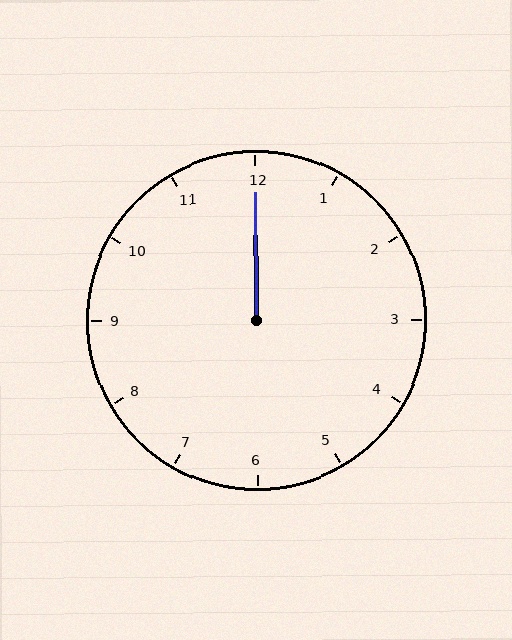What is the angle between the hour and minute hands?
Approximately 0 degrees.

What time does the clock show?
12:00.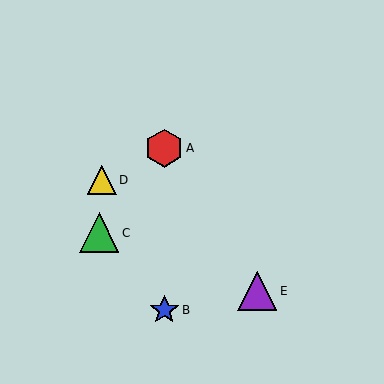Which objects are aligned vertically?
Objects A, B are aligned vertically.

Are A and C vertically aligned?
No, A is at x≈164 and C is at x≈99.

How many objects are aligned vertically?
2 objects (A, B) are aligned vertically.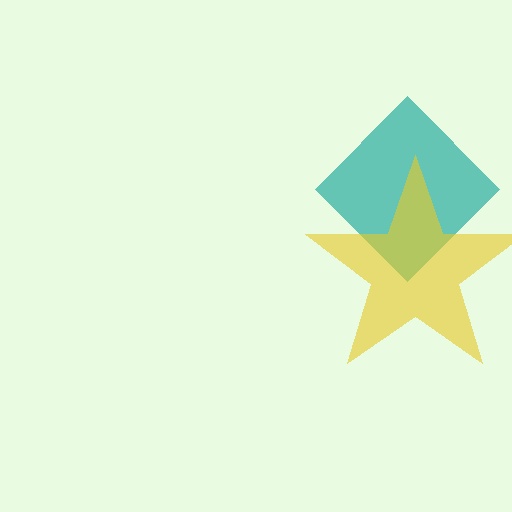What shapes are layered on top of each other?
The layered shapes are: a teal diamond, a yellow star.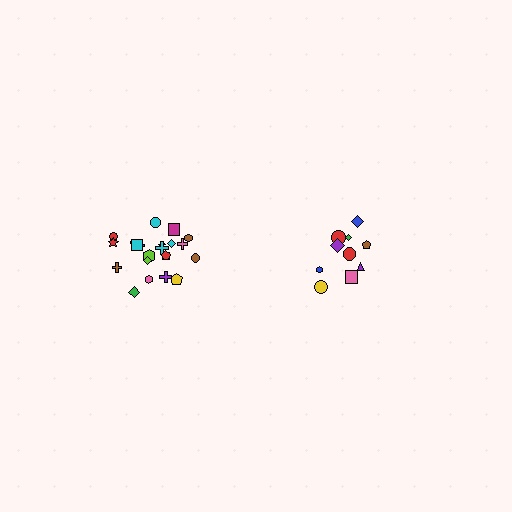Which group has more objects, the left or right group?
The left group.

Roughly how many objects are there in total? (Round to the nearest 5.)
Roughly 30 objects in total.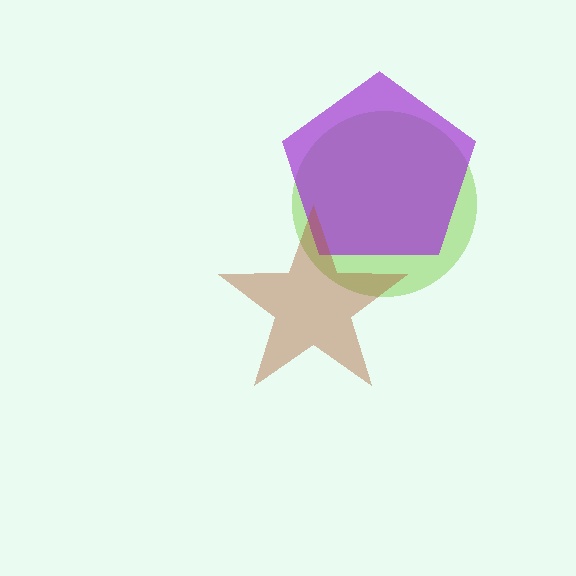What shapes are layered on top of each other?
The layered shapes are: a lime circle, a purple pentagon, a brown star.